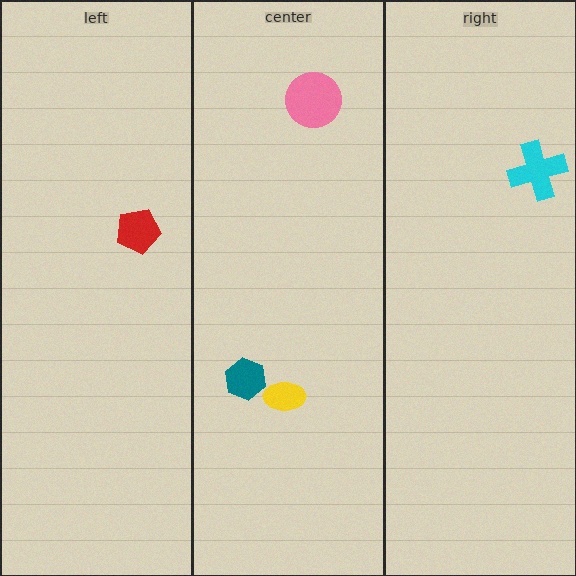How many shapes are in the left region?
1.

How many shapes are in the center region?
3.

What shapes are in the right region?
The cyan cross.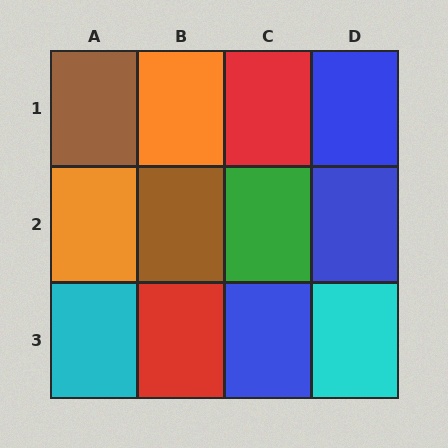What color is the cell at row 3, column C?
Blue.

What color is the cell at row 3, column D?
Cyan.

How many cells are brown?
2 cells are brown.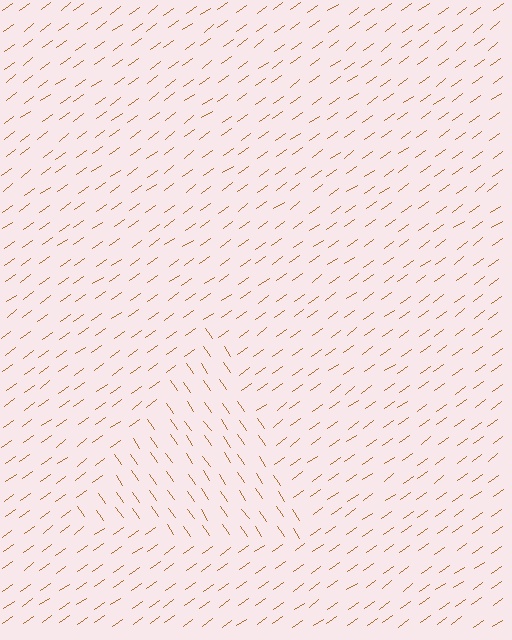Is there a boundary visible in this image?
Yes, there is a texture boundary formed by a change in line orientation.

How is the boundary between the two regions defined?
The boundary is defined purely by a change in line orientation (approximately 89 degrees difference). All lines are the same color and thickness.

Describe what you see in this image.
The image is filled with small brown line segments. A triangle region in the image has lines oriented differently from the surrounding lines, creating a visible texture boundary.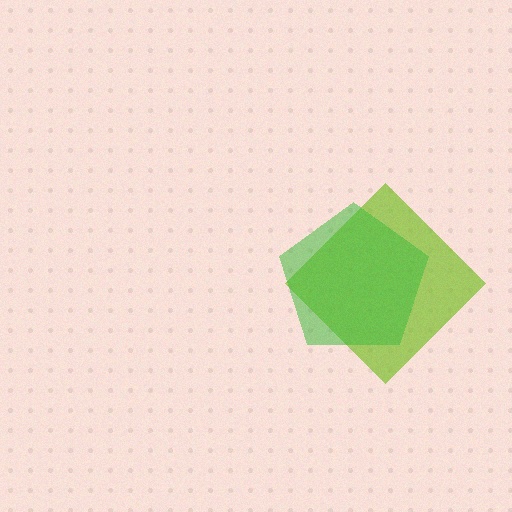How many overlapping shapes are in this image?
There are 2 overlapping shapes in the image.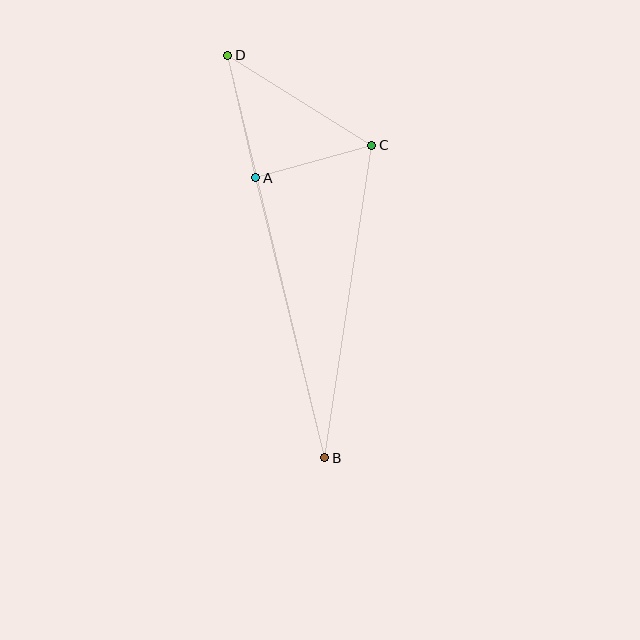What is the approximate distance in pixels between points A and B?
The distance between A and B is approximately 288 pixels.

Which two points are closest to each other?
Points A and C are closest to each other.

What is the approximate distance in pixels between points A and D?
The distance between A and D is approximately 125 pixels.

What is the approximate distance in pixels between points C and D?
The distance between C and D is approximately 170 pixels.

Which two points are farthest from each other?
Points B and D are farthest from each other.